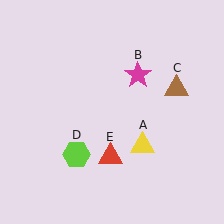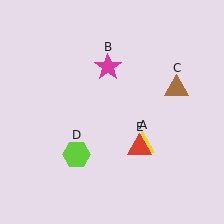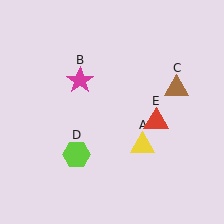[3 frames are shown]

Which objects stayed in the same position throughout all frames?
Yellow triangle (object A) and brown triangle (object C) and lime hexagon (object D) remained stationary.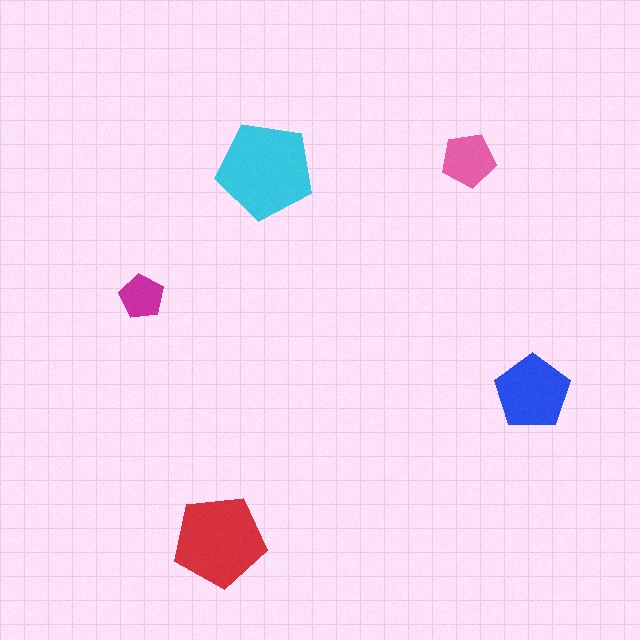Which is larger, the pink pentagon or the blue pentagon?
The blue one.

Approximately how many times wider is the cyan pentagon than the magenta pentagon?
About 2 times wider.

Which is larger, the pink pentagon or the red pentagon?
The red one.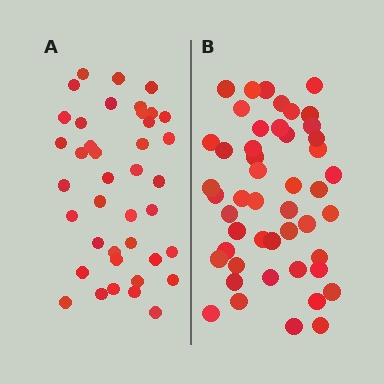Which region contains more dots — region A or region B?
Region B (the right region) has more dots.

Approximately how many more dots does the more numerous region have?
Region B has roughly 8 or so more dots than region A.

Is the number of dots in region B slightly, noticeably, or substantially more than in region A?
Region B has only slightly more — the two regions are fairly close. The ratio is roughly 1.2 to 1.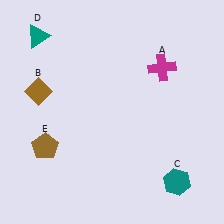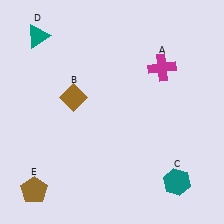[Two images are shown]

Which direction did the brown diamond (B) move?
The brown diamond (B) moved right.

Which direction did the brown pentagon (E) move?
The brown pentagon (E) moved down.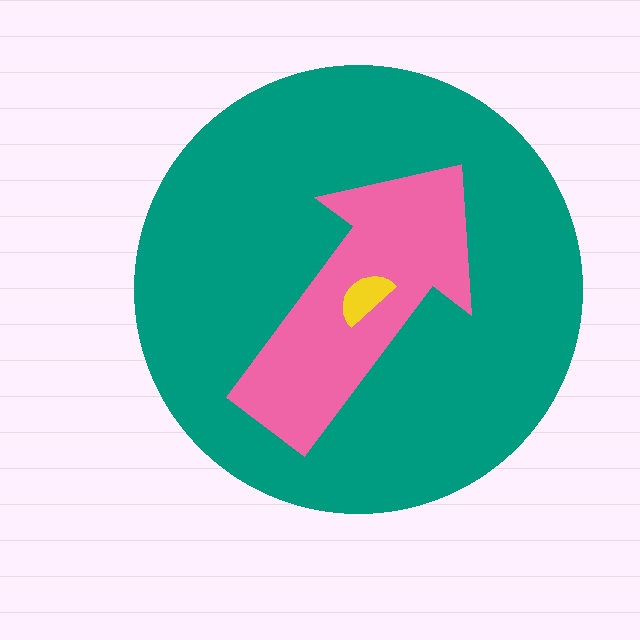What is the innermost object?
The yellow semicircle.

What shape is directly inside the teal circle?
The pink arrow.